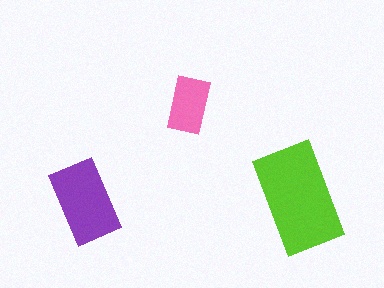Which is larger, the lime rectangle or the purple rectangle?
The lime one.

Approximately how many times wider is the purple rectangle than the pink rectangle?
About 1.5 times wider.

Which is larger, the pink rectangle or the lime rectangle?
The lime one.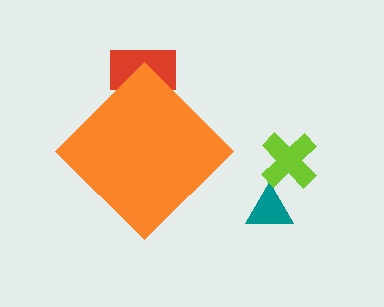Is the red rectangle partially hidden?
Yes, the red rectangle is partially hidden behind the orange diamond.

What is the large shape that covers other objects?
An orange diamond.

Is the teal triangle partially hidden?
No, the teal triangle is fully visible.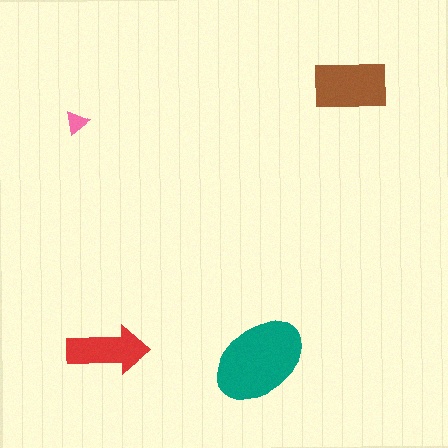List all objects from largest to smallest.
The teal ellipse, the brown rectangle, the red arrow, the pink triangle.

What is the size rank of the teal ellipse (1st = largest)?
1st.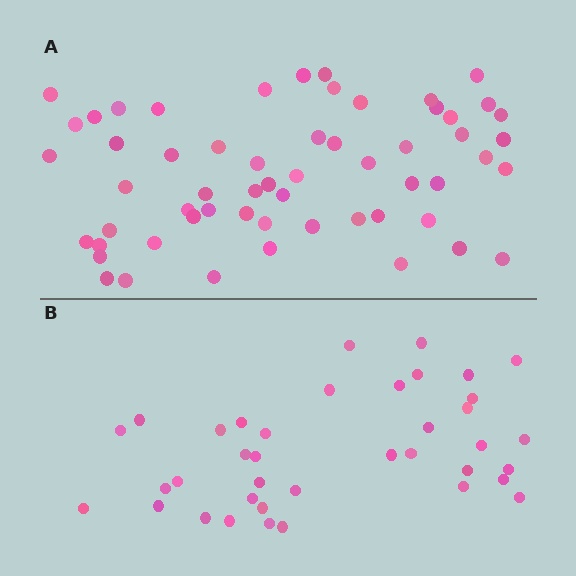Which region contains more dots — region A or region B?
Region A (the top region) has more dots.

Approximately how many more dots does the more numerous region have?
Region A has approximately 20 more dots than region B.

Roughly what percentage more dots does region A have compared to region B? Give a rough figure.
About 55% more.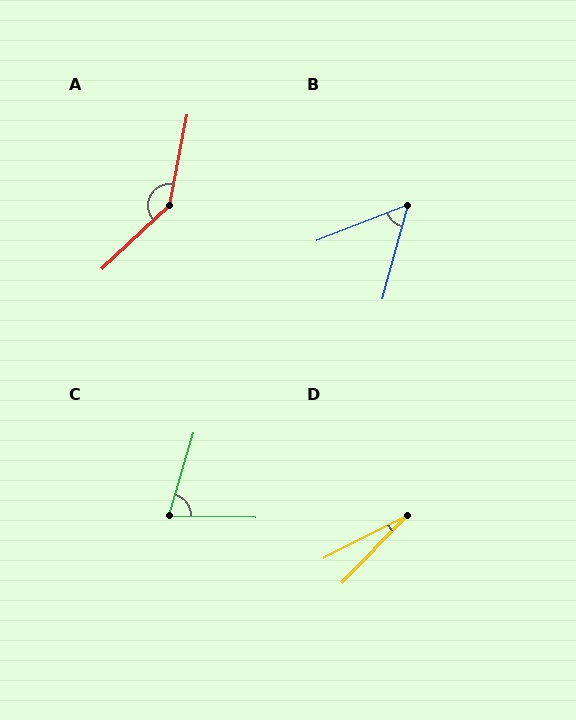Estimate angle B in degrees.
Approximately 53 degrees.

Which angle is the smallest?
D, at approximately 19 degrees.